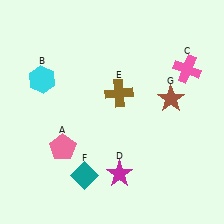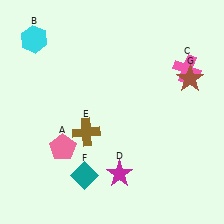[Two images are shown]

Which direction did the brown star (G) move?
The brown star (G) moved up.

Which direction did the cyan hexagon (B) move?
The cyan hexagon (B) moved up.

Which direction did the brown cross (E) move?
The brown cross (E) moved down.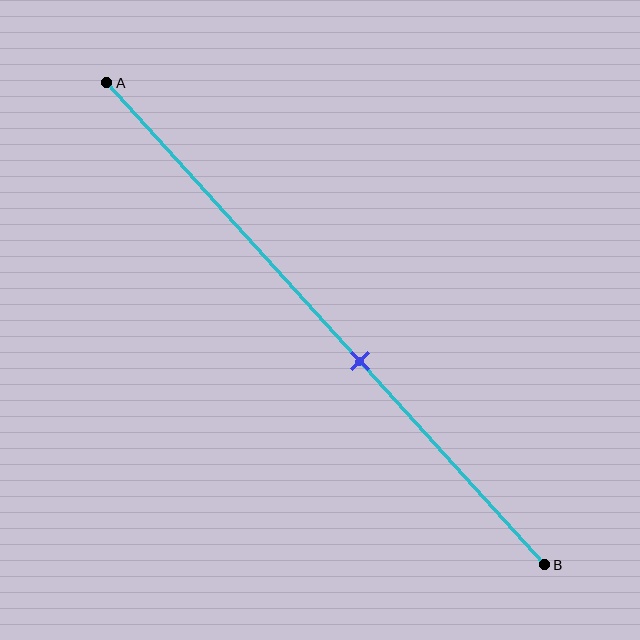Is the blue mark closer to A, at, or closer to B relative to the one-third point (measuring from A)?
The blue mark is closer to point B than the one-third point of segment AB.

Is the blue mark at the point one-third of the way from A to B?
No, the mark is at about 60% from A, not at the 33% one-third point.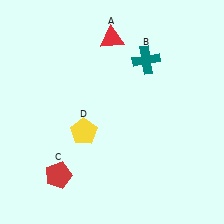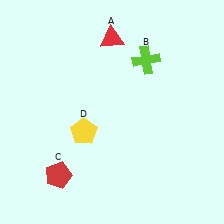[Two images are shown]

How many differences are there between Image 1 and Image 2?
There is 1 difference between the two images.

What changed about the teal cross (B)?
In Image 1, B is teal. In Image 2, it changed to lime.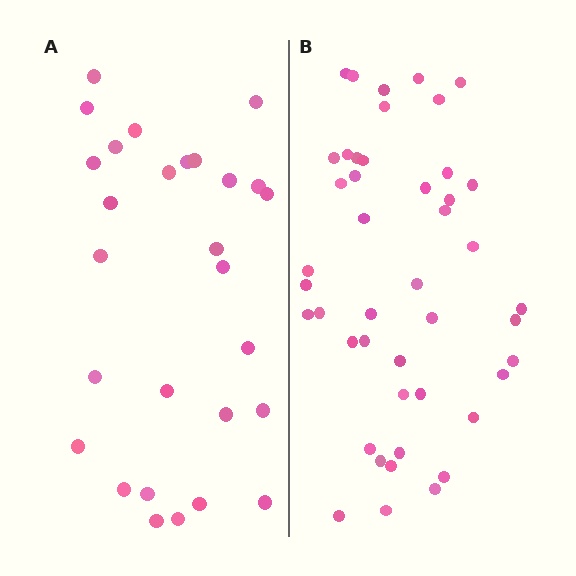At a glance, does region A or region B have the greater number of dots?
Region B (the right region) has more dots.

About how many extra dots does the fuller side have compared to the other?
Region B has approximately 15 more dots than region A.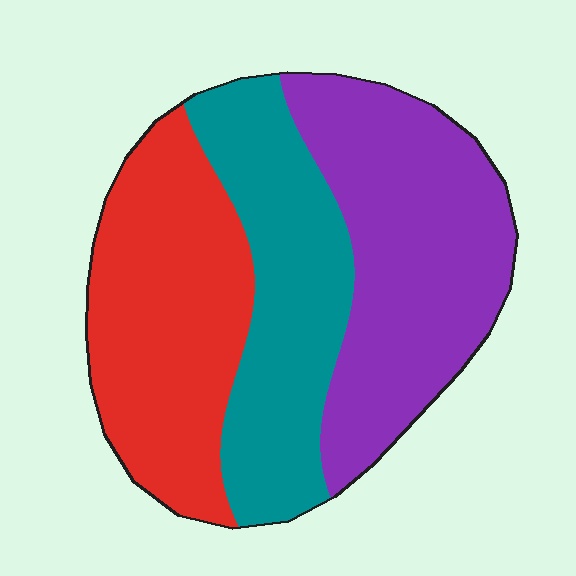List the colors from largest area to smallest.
From largest to smallest: purple, red, teal.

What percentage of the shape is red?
Red takes up about one third (1/3) of the shape.